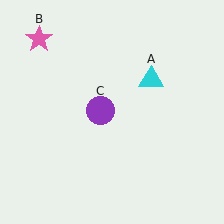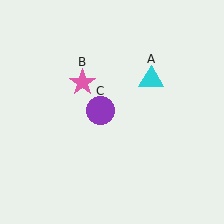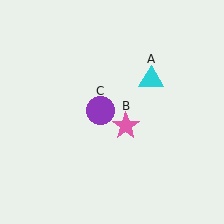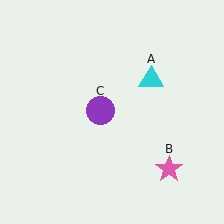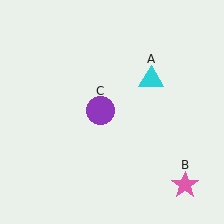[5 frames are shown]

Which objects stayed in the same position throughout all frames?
Cyan triangle (object A) and purple circle (object C) remained stationary.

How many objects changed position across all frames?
1 object changed position: pink star (object B).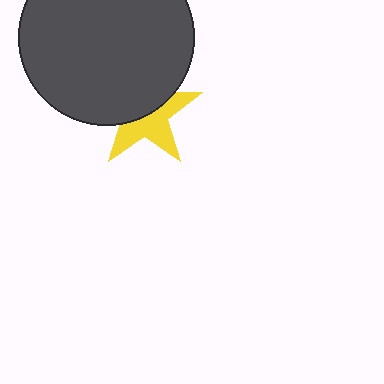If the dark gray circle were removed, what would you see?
You would see the complete yellow star.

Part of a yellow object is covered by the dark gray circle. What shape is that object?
It is a star.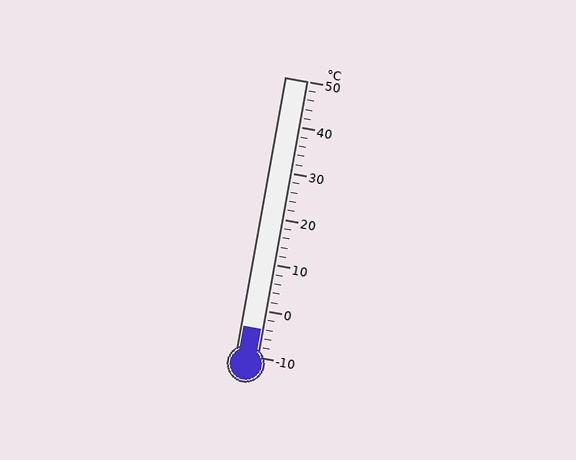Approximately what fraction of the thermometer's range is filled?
The thermometer is filled to approximately 10% of its range.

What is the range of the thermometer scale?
The thermometer scale ranges from -10°C to 50°C.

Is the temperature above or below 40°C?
The temperature is below 40°C.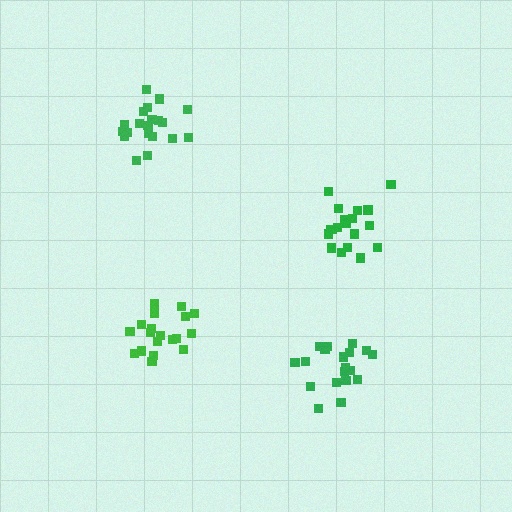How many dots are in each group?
Group 1: 21 dots, Group 2: 20 dots, Group 3: 19 dots, Group 4: 21 dots (81 total).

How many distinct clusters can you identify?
There are 4 distinct clusters.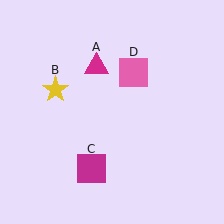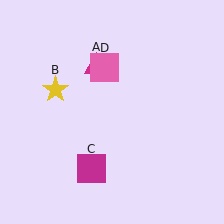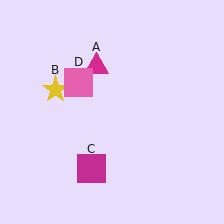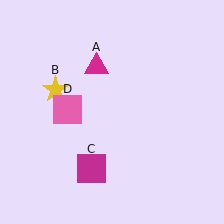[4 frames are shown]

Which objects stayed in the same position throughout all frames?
Magenta triangle (object A) and yellow star (object B) and magenta square (object C) remained stationary.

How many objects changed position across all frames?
1 object changed position: pink square (object D).